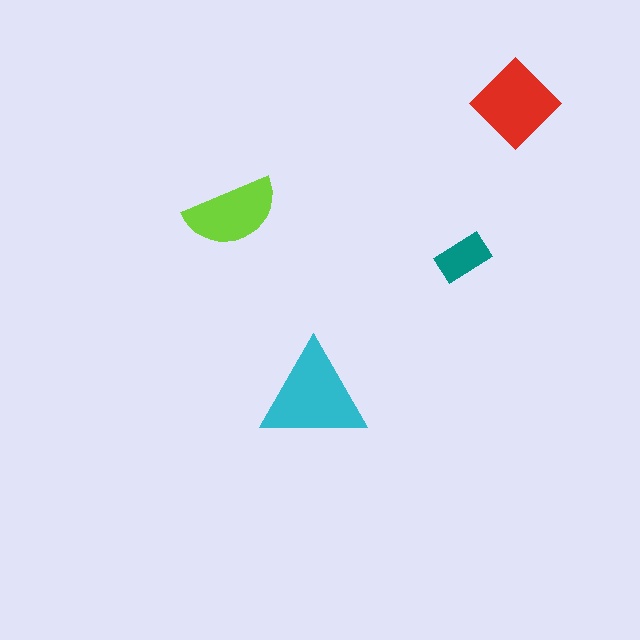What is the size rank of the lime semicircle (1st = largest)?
3rd.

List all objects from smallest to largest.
The teal rectangle, the lime semicircle, the red diamond, the cyan triangle.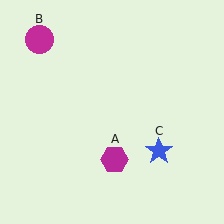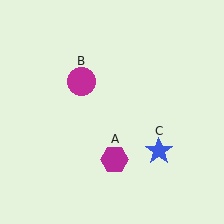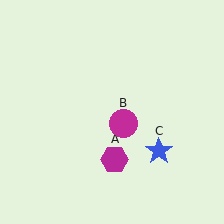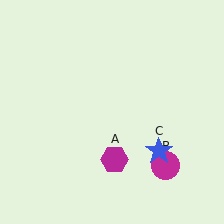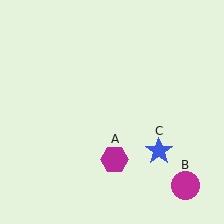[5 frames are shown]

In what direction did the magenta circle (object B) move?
The magenta circle (object B) moved down and to the right.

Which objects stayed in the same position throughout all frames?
Magenta hexagon (object A) and blue star (object C) remained stationary.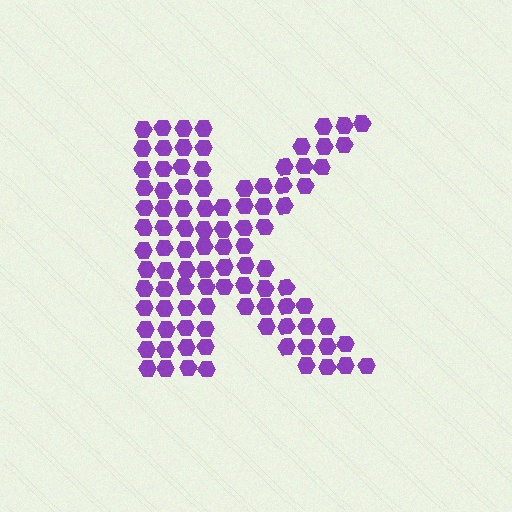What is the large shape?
The large shape is the letter K.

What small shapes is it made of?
It is made of small hexagons.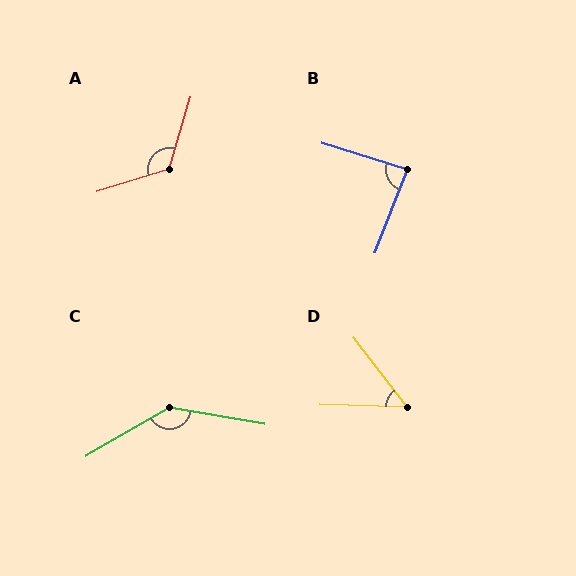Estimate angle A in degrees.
Approximately 124 degrees.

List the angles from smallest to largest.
D (51°), B (86°), A (124°), C (140°).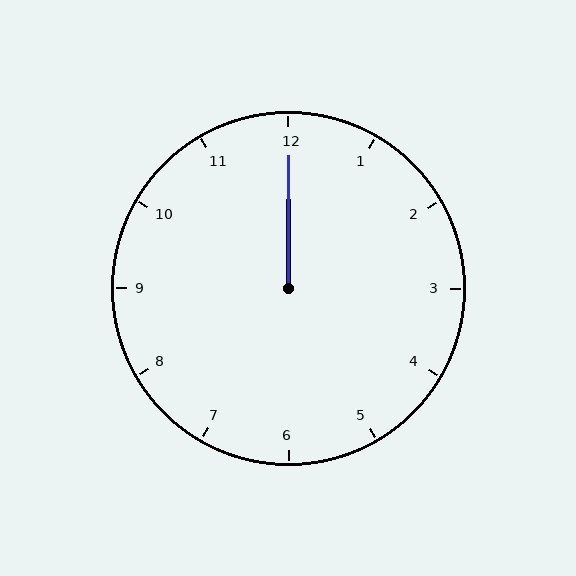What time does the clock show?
12:00.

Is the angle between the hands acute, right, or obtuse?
It is acute.